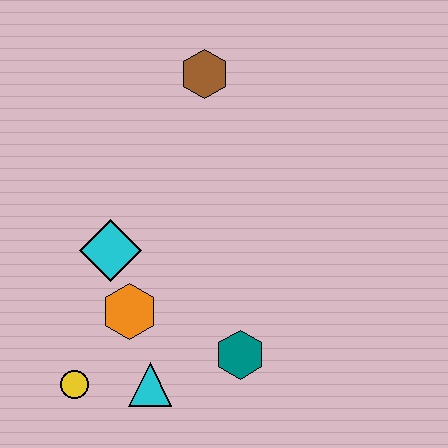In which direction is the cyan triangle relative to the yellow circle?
The cyan triangle is to the right of the yellow circle.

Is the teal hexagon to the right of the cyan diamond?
Yes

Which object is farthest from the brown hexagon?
The yellow circle is farthest from the brown hexagon.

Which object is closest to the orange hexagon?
The cyan diamond is closest to the orange hexagon.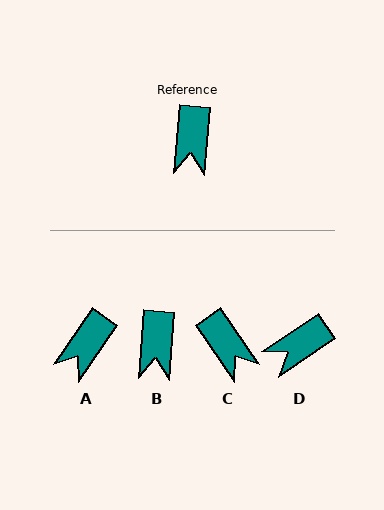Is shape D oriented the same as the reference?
No, it is off by about 51 degrees.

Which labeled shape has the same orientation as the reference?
B.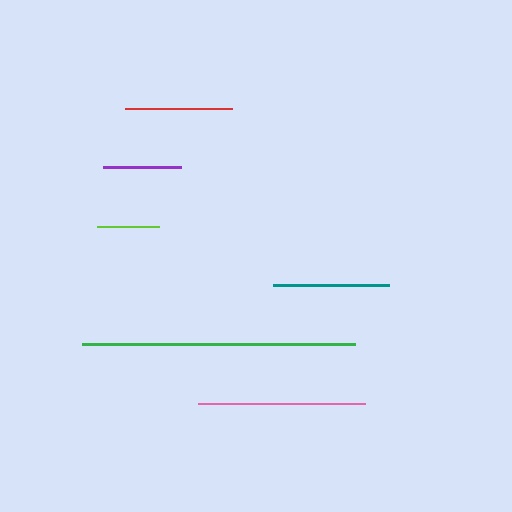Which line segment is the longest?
The green line is the longest at approximately 273 pixels.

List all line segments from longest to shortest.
From longest to shortest: green, pink, teal, red, purple, lime.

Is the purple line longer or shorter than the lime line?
The purple line is longer than the lime line.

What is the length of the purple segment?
The purple segment is approximately 79 pixels long.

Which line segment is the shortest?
The lime line is the shortest at approximately 63 pixels.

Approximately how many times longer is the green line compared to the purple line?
The green line is approximately 3.5 times the length of the purple line.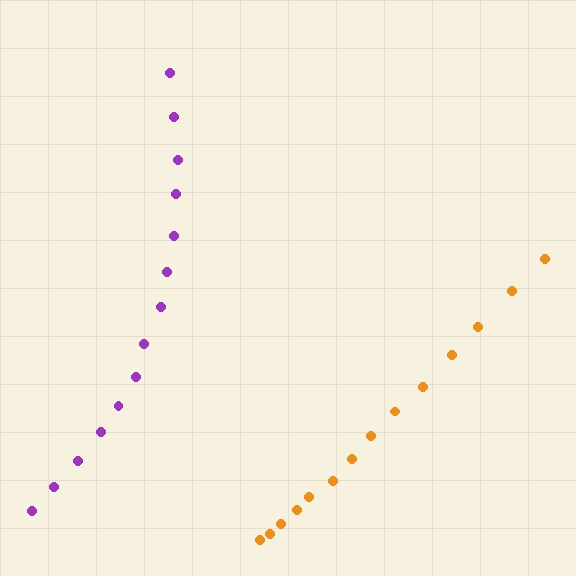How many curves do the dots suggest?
There are 2 distinct paths.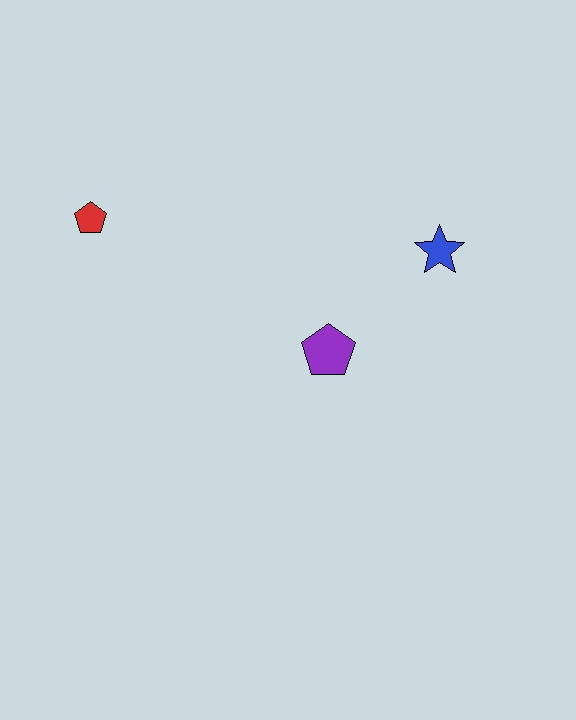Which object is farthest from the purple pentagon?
The red pentagon is farthest from the purple pentagon.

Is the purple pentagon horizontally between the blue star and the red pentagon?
Yes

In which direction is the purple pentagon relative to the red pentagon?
The purple pentagon is to the right of the red pentagon.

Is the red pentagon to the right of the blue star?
No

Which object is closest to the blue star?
The purple pentagon is closest to the blue star.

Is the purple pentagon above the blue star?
No